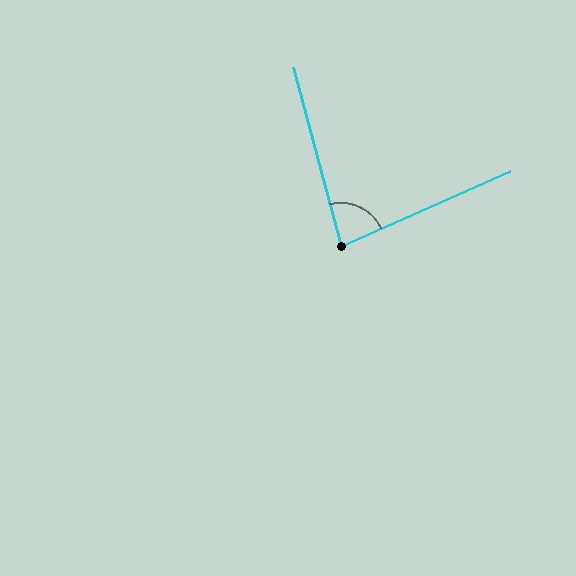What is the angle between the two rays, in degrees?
Approximately 81 degrees.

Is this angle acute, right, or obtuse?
It is acute.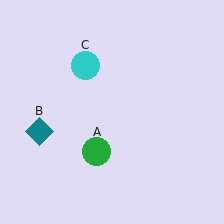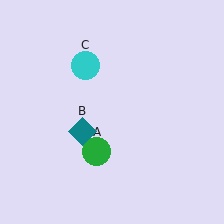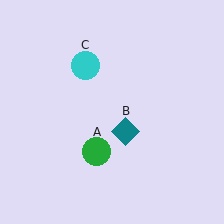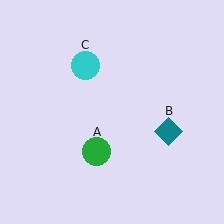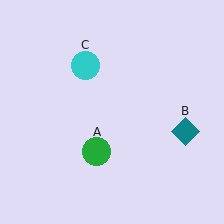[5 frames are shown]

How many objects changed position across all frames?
1 object changed position: teal diamond (object B).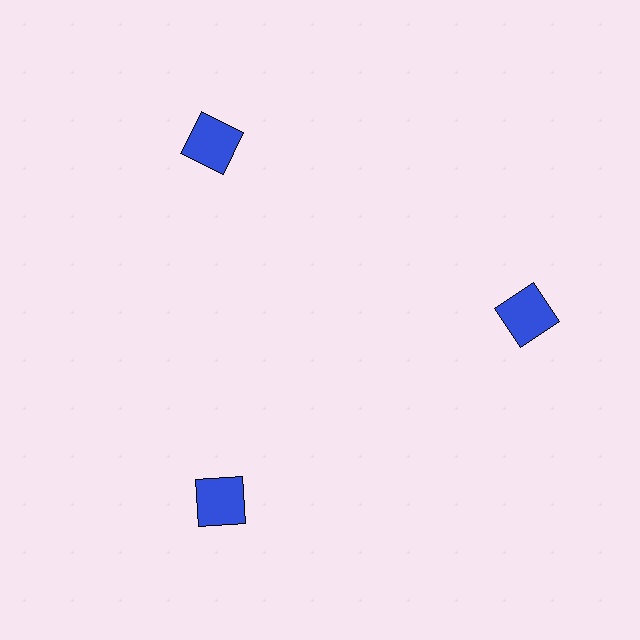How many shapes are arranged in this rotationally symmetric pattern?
There are 3 shapes, arranged in 3 groups of 1.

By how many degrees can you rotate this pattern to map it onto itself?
The pattern maps onto itself every 120 degrees of rotation.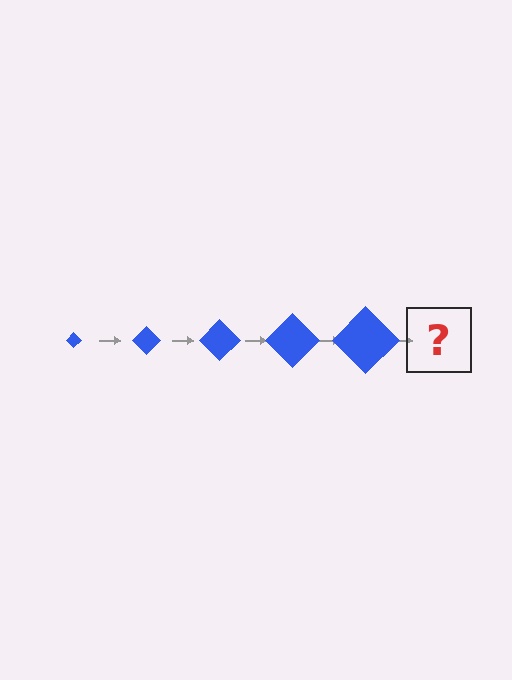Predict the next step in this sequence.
The next step is a blue diamond, larger than the previous one.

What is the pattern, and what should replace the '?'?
The pattern is that the diamond gets progressively larger each step. The '?' should be a blue diamond, larger than the previous one.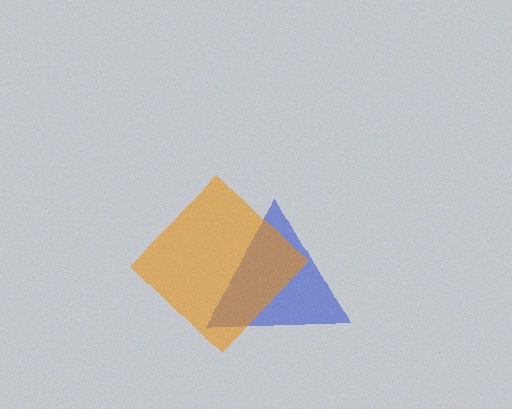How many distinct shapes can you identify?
There are 2 distinct shapes: a blue triangle, an orange diamond.